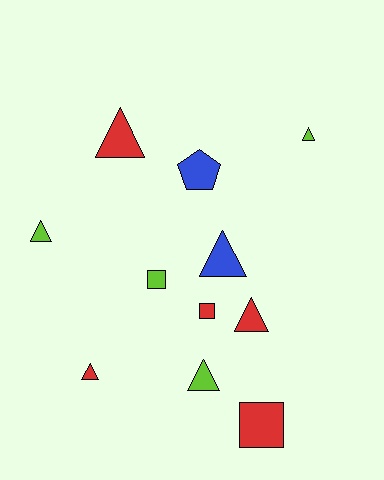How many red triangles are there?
There are 3 red triangles.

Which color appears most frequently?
Red, with 5 objects.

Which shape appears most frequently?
Triangle, with 7 objects.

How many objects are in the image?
There are 11 objects.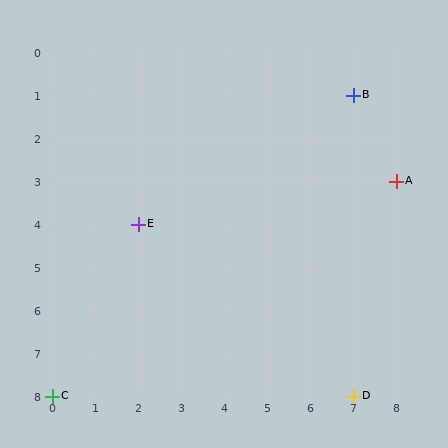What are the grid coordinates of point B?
Point B is at grid coordinates (7, 1).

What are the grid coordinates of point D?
Point D is at grid coordinates (7, 8).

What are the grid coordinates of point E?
Point E is at grid coordinates (2, 4).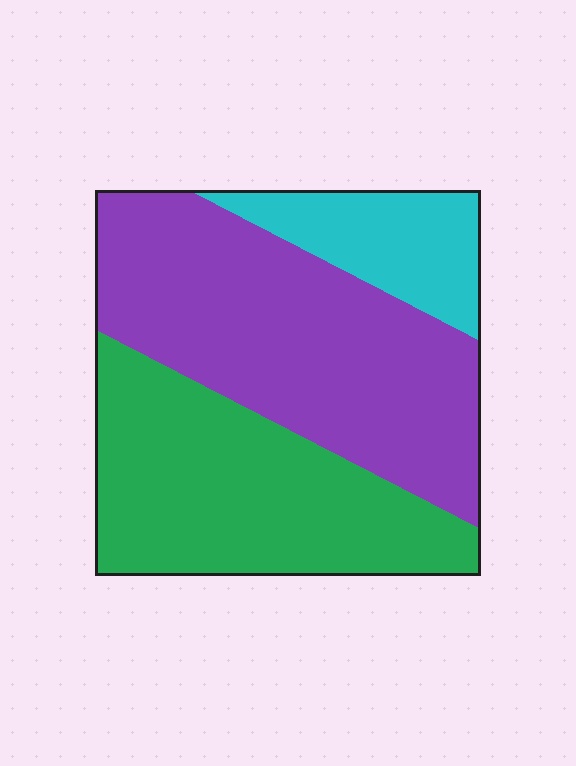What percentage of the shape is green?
Green takes up about three eighths (3/8) of the shape.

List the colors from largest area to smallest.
From largest to smallest: purple, green, cyan.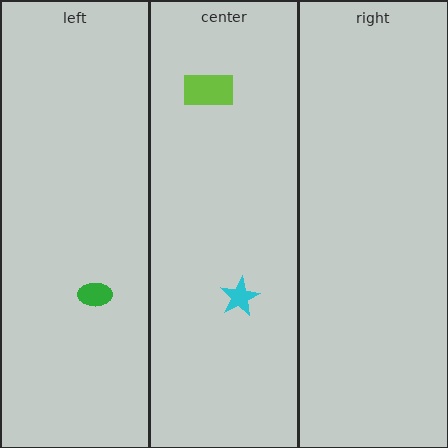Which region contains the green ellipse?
The left region.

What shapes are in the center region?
The cyan star, the lime rectangle.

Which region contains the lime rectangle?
The center region.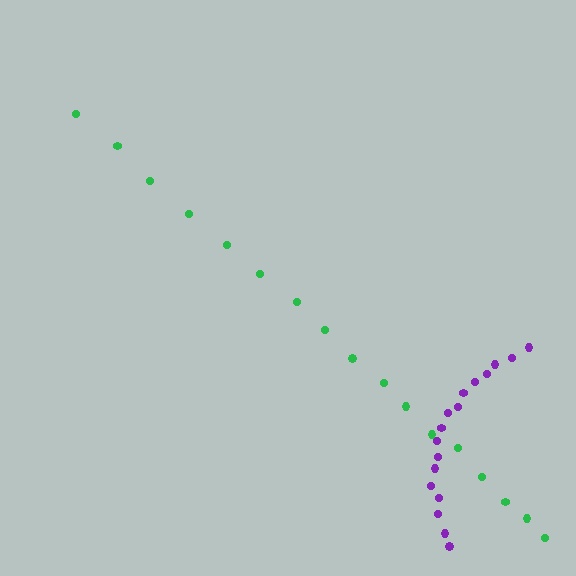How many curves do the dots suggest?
There are 2 distinct paths.